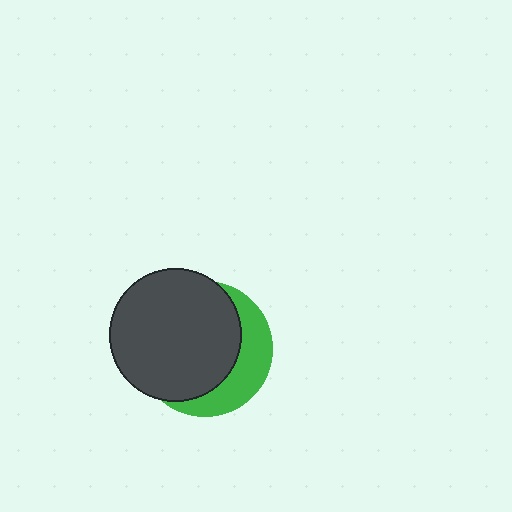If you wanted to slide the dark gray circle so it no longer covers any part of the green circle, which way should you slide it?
Slide it left — that is the most direct way to separate the two shapes.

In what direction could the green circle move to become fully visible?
The green circle could move right. That would shift it out from behind the dark gray circle entirely.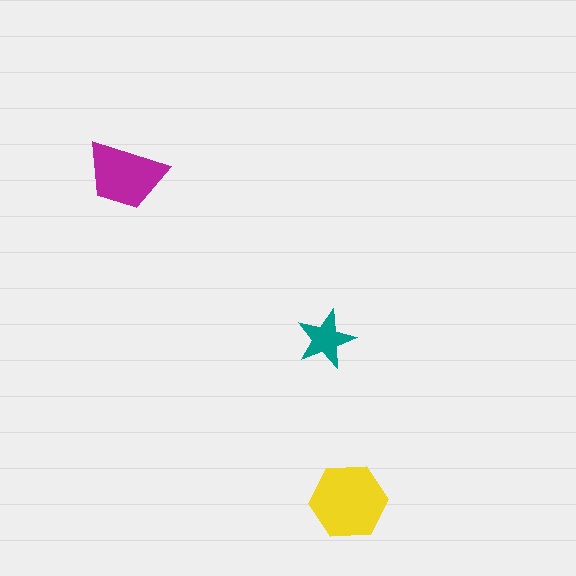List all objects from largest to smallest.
The yellow hexagon, the magenta trapezoid, the teal star.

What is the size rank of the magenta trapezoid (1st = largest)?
2nd.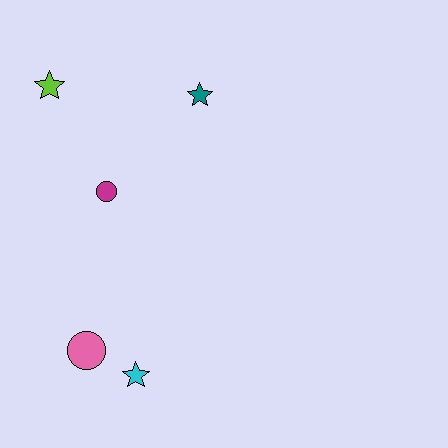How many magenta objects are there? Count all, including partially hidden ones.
There is 1 magenta object.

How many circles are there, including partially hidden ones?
There are 2 circles.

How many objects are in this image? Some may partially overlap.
There are 5 objects.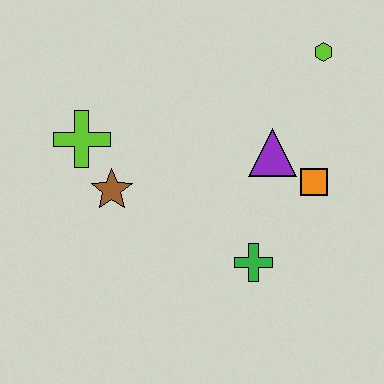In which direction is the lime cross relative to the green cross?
The lime cross is to the left of the green cross.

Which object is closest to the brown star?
The lime cross is closest to the brown star.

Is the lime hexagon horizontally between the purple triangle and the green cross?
No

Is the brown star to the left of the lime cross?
No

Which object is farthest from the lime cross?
The lime hexagon is farthest from the lime cross.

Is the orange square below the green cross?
No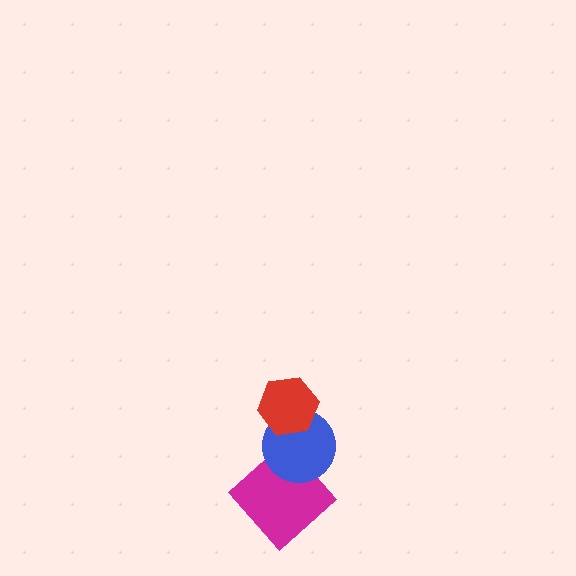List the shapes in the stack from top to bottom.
From top to bottom: the red hexagon, the blue circle, the magenta diamond.